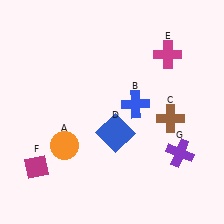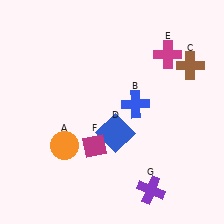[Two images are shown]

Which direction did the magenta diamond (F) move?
The magenta diamond (F) moved right.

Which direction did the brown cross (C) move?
The brown cross (C) moved up.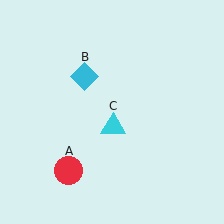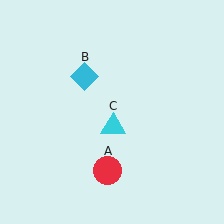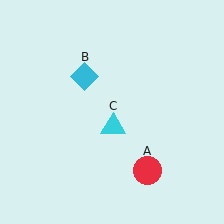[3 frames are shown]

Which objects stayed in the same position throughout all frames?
Cyan diamond (object B) and cyan triangle (object C) remained stationary.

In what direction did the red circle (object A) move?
The red circle (object A) moved right.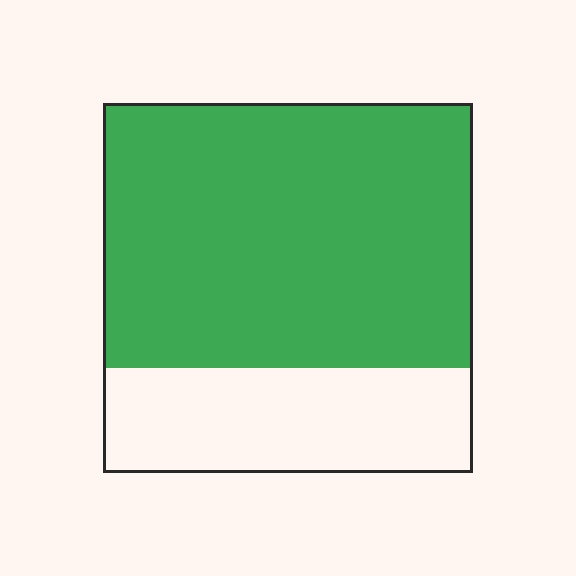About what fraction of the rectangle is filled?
About three quarters (3/4).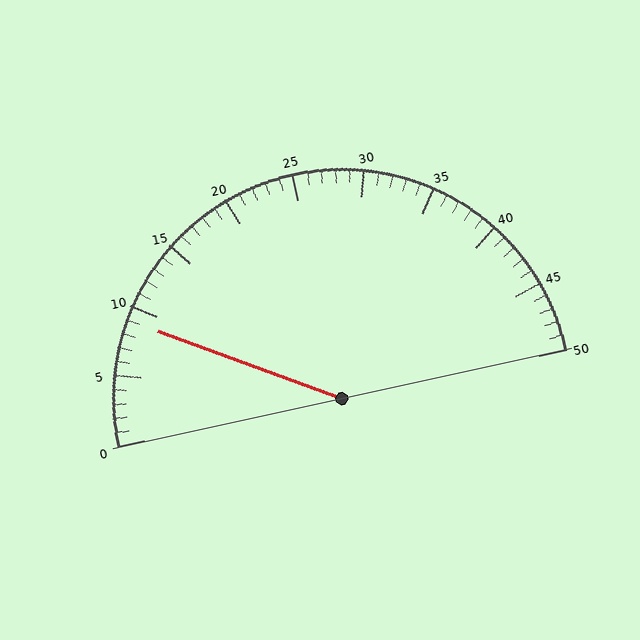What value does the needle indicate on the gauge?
The needle indicates approximately 9.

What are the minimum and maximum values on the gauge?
The gauge ranges from 0 to 50.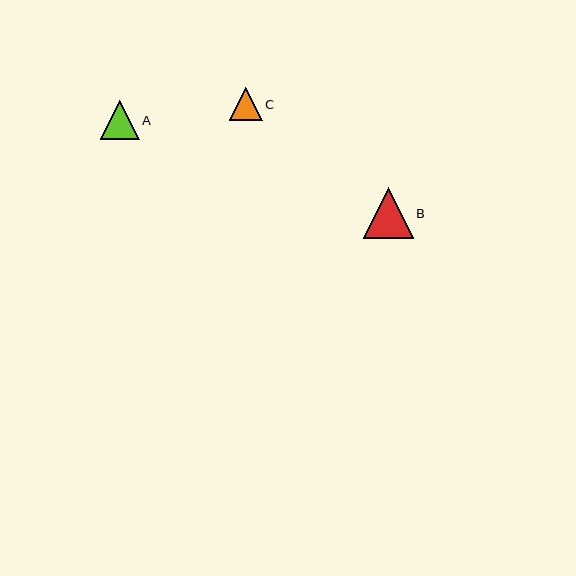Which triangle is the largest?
Triangle B is the largest with a size of approximately 50 pixels.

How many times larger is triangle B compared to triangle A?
Triangle B is approximately 1.3 times the size of triangle A.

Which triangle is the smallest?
Triangle C is the smallest with a size of approximately 32 pixels.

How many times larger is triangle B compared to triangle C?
Triangle B is approximately 1.6 times the size of triangle C.